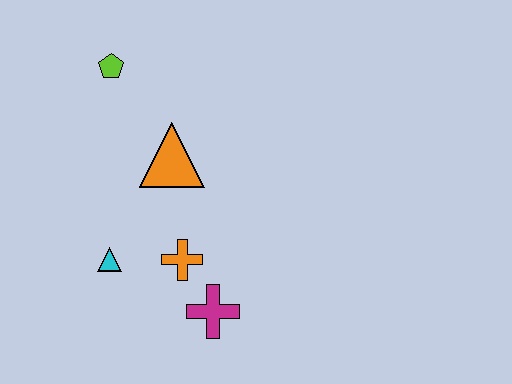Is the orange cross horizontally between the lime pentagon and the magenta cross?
Yes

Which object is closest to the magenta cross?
The orange cross is closest to the magenta cross.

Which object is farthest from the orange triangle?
The magenta cross is farthest from the orange triangle.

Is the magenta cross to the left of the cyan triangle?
No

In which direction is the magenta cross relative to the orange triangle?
The magenta cross is below the orange triangle.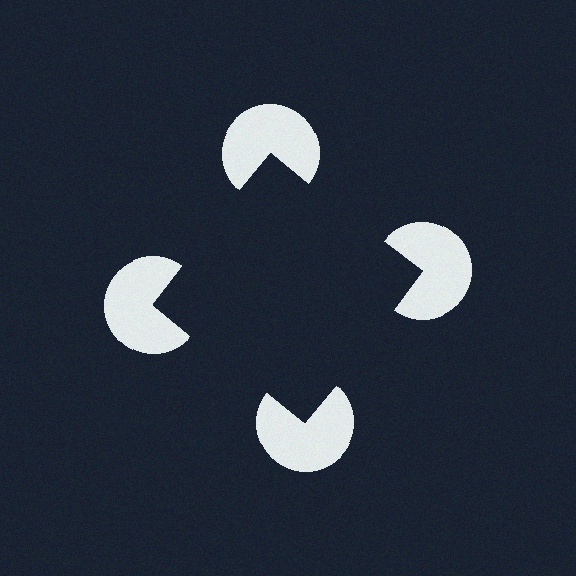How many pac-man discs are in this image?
There are 4 — one at each vertex of the illusory square.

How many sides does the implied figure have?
4 sides.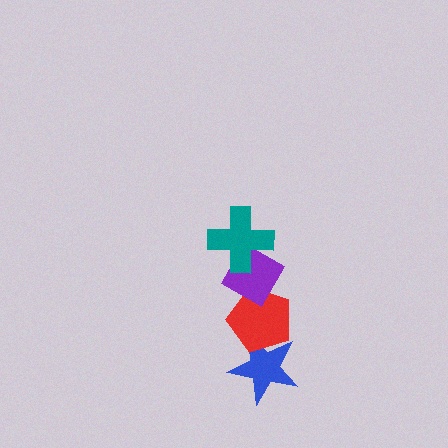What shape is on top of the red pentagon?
The purple diamond is on top of the red pentagon.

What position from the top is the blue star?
The blue star is 4th from the top.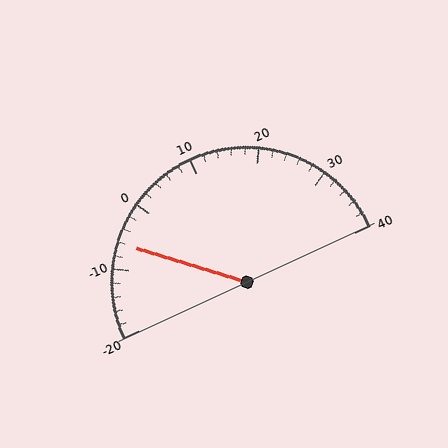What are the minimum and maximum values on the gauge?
The gauge ranges from -20 to 40.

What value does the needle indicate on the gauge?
The needle indicates approximately -6.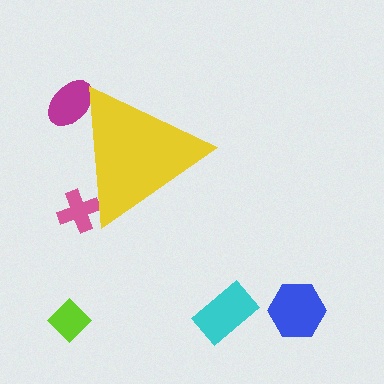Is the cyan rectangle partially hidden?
No, the cyan rectangle is fully visible.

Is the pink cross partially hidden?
Yes, the pink cross is partially hidden behind the yellow triangle.